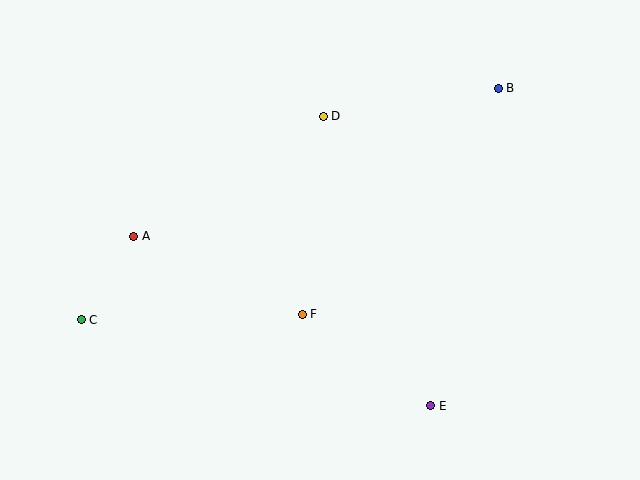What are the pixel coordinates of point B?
Point B is at (498, 88).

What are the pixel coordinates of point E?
Point E is at (431, 406).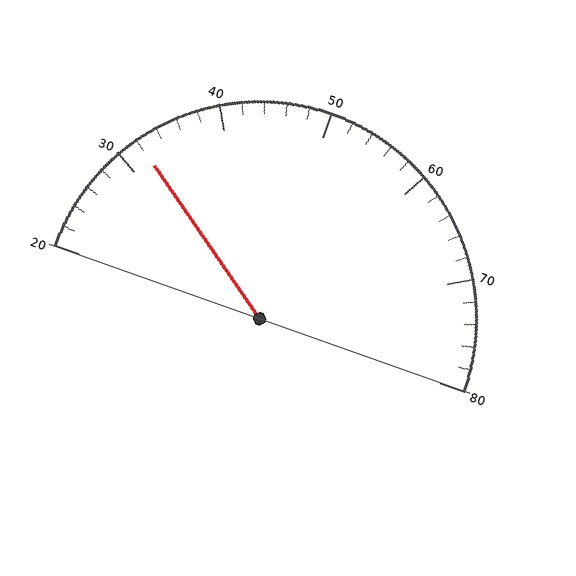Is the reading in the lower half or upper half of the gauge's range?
The reading is in the lower half of the range (20 to 80).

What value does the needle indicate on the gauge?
The needle indicates approximately 32.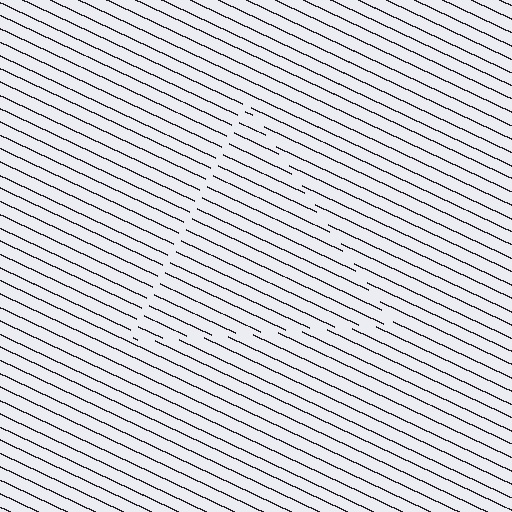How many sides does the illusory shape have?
3 sides — the line-ends trace a triangle.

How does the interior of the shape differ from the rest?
The interior of the shape contains the same grating, shifted by half a period — the contour is defined by the phase discontinuity where line-ends from the inner and outer gratings abut.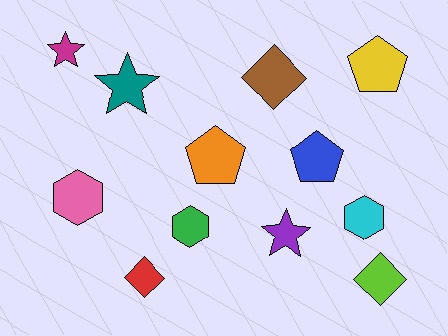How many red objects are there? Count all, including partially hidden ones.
There is 1 red object.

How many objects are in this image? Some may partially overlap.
There are 12 objects.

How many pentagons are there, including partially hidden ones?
There are 3 pentagons.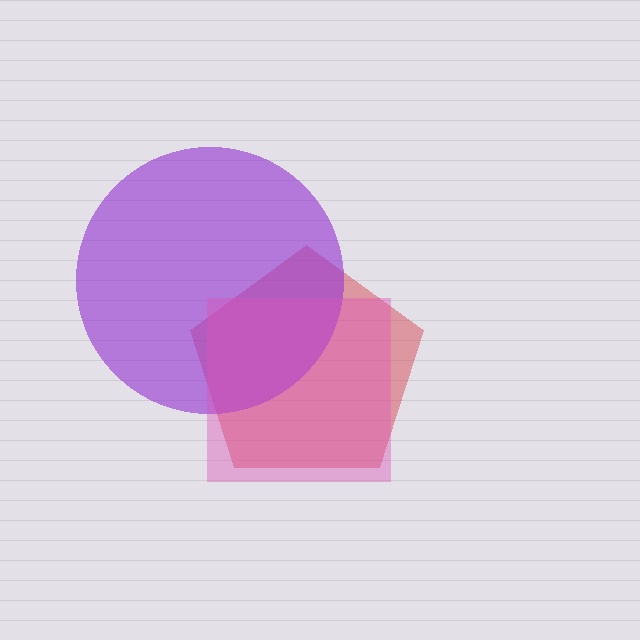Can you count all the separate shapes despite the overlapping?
Yes, there are 3 separate shapes.